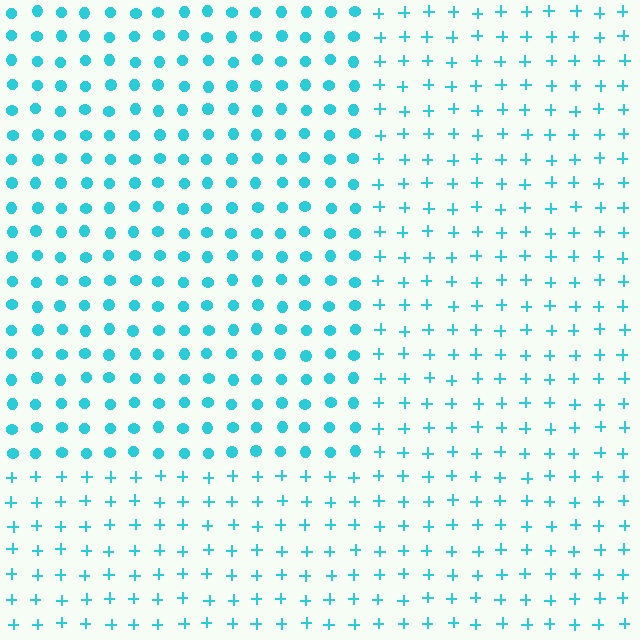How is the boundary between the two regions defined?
The boundary is defined by a change in element shape: circles inside vs. plus signs outside. All elements share the same color and spacing.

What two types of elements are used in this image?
The image uses circles inside the rectangle region and plus signs outside it.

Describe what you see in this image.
The image is filled with small cyan elements arranged in a uniform grid. A rectangle-shaped region contains circles, while the surrounding area contains plus signs. The boundary is defined purely by the change in element shape.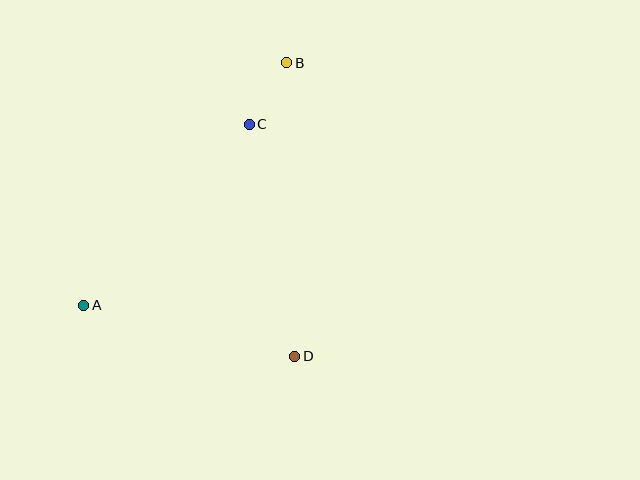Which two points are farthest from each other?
Points A and B are farthest from each other.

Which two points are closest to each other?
Points B and C are closest to each other.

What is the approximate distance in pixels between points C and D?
The distance between C and D is approximately 237 pixels.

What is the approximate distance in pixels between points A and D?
The distance between A and D is approximately 217 pixels.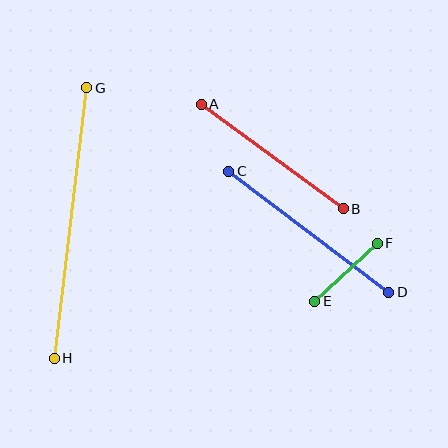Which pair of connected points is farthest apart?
Points G and H are farthest apart.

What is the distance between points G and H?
The distance is approximately 272 pixels.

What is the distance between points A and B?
The distance is approximately 177 pixels.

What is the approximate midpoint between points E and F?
The midpoint is at approximately (346, 272) pixels.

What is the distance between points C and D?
The distance is approximately 201 pixels.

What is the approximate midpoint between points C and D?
The midpoint is at approximately (309, 232) pixels.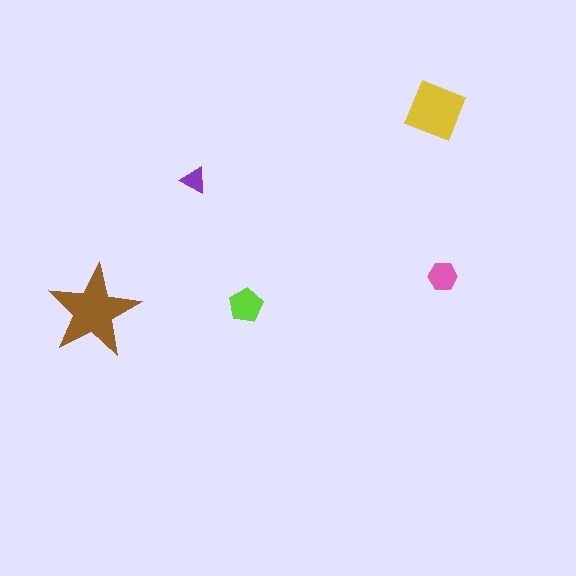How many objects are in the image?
There are 5 objects in the image.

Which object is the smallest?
The purple triangle.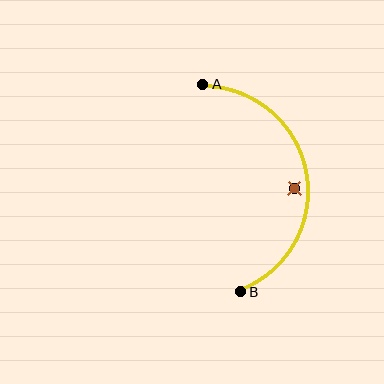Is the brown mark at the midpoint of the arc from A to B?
No — the brown mark does not lie on the arc at all. It sits slightly inside the curve.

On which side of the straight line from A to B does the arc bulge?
The arc bulges to the right of the straight line connecting A and B.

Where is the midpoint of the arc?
The arc midpoint is the point on the curve farthest from the straight line joining A and B. It sits to the right of that line.